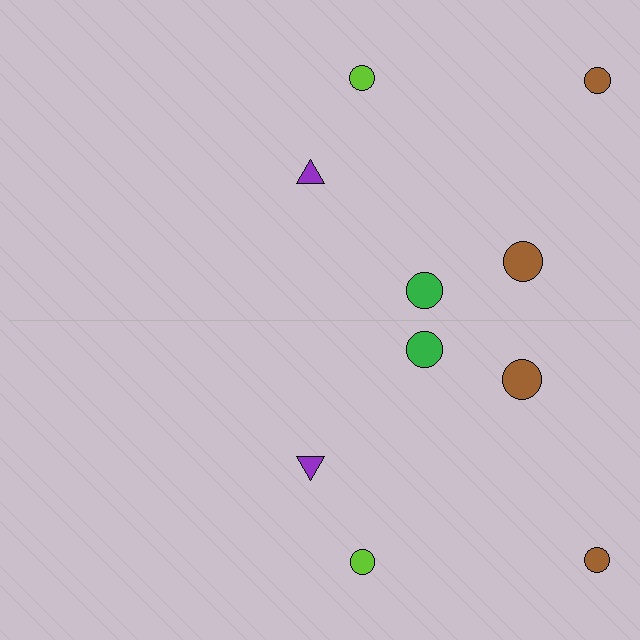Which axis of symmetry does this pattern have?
The pattern has a horizontal axis of symmetry running through the center of the image.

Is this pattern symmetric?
Yes, this pattern has bilateral (reflection) symmetry.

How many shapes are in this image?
There are 10 shapes in this image.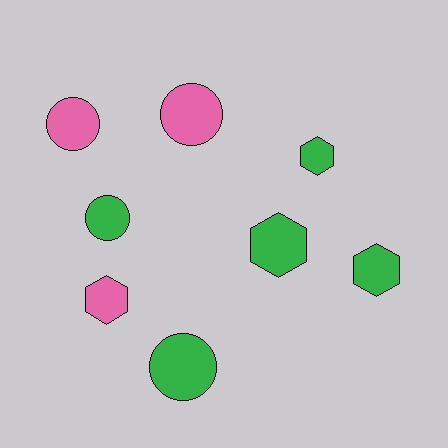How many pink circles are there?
There are 2 pink circles.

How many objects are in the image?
There are 8 objects.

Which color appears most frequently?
Green, with 5 objects.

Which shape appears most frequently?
Circle, with 4 objects.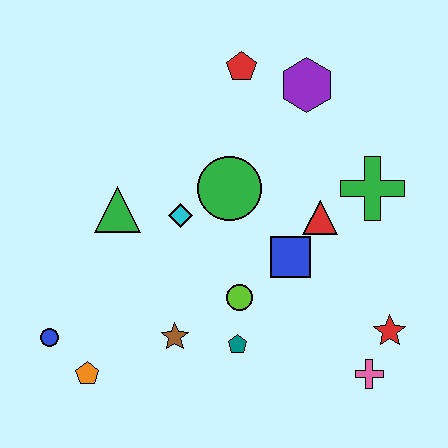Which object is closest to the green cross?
The red triangle is closest to the green cross.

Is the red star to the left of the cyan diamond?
No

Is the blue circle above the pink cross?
Yes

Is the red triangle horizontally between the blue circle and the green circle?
No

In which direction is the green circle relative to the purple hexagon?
The green circle is below the purple hexagon.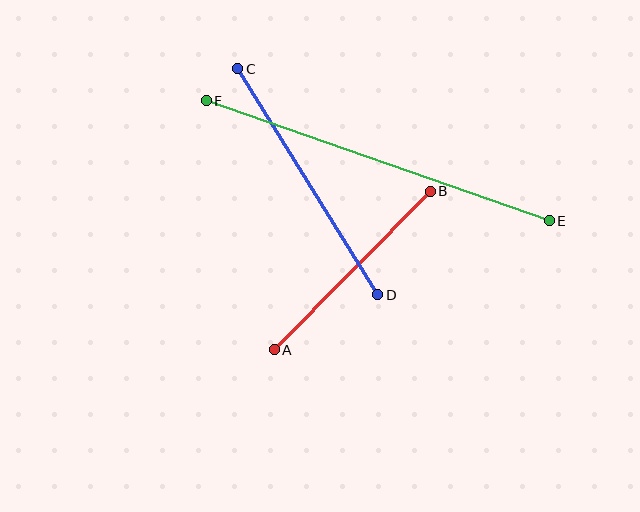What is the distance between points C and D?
The distance is approximately 266 pixels.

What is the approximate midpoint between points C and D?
The midpoint is at approximately (308, 182) pixels.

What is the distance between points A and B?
The distance is approximately 222 pixels.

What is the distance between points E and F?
The distance is approximately 363 pixels.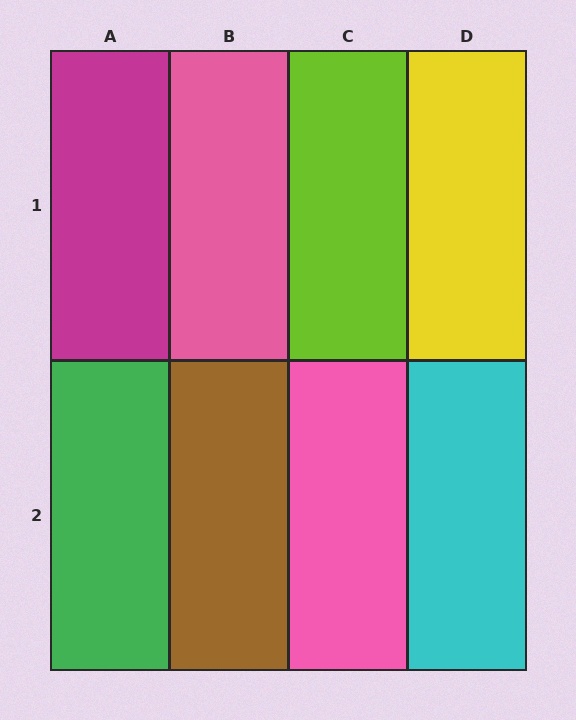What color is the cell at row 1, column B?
Pink.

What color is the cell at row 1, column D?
Yellow.